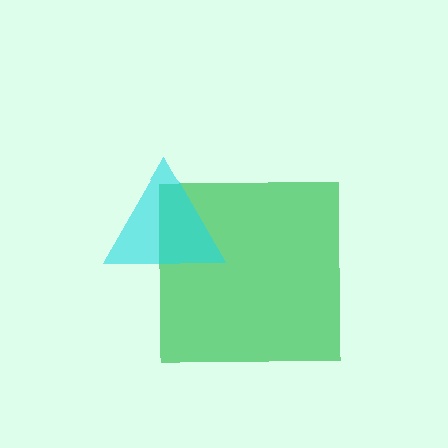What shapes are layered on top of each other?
The layered shapes are: a green square, a cyan triangle.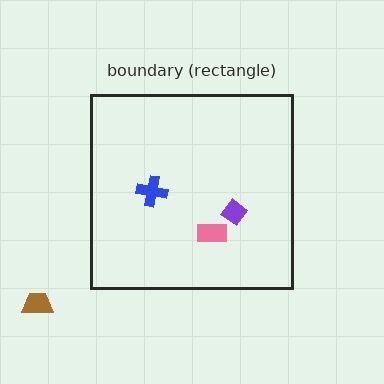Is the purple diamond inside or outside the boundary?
Inside.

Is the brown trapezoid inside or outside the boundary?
Outside.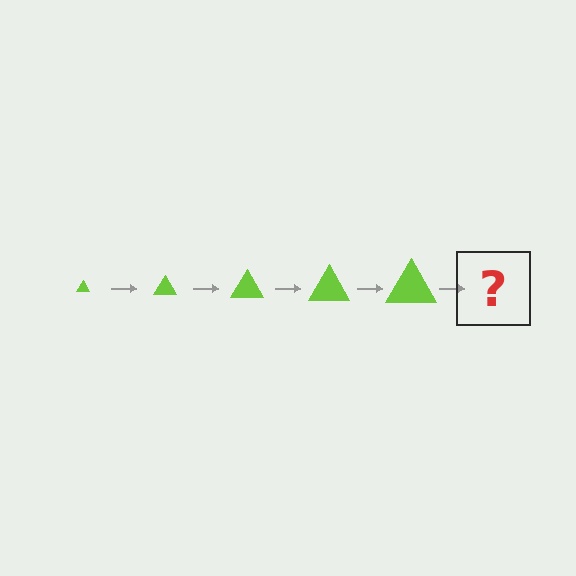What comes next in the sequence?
The next element should be a lime triangle, larger than the previous one.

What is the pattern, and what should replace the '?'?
The pattern is that the triangle gets progressively larger each step. The '?' should be a lime triangle, larger than the previous one.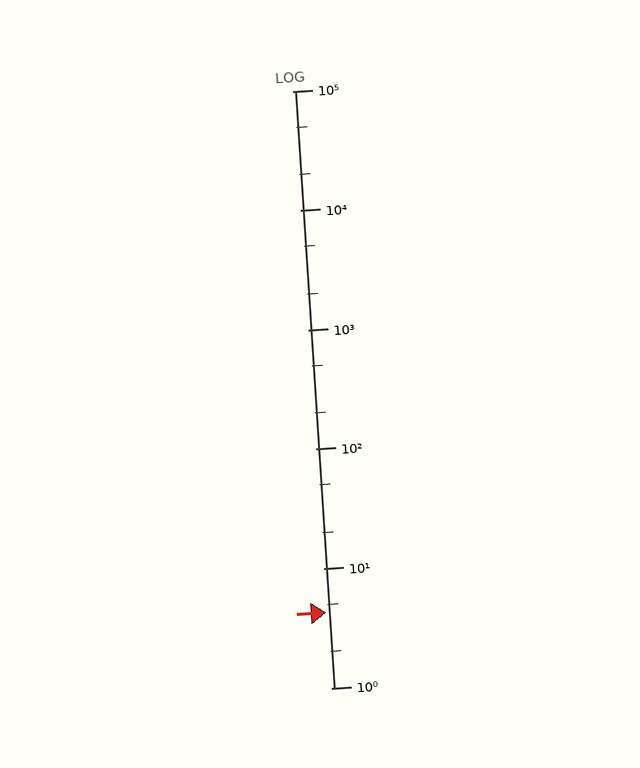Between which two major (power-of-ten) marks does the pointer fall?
The pointer is between 1 and 10.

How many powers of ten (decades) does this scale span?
The scale spans 5 decades, from 1 to 100000.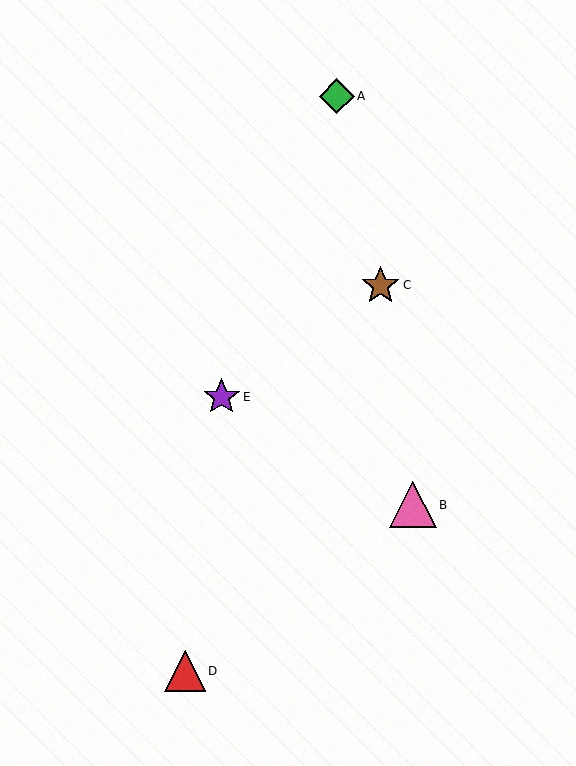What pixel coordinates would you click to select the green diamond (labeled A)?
Click at (337, 96) to select the green diamond A.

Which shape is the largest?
The pink triangle (labeled B) is the largest.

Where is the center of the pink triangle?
The center of the pink triangle is at (413, 505).